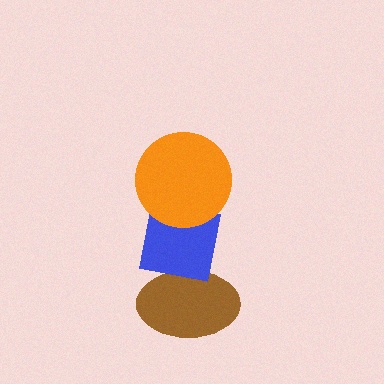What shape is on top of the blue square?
The orange circle is on top of the blue square.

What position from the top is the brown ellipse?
The brown ellipse is 3rd from the top.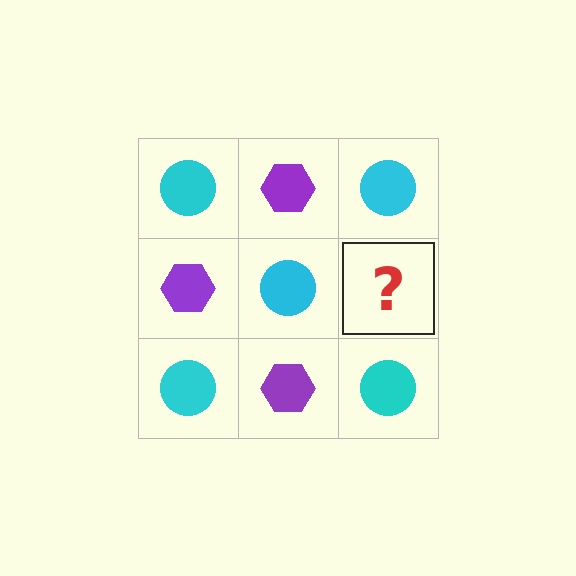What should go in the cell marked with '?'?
The missing cell should contain a purple hexagon.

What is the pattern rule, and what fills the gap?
The rule is that it alternates cyan circle and purple hexagon in a checkerboard pattern. The gap should be filled with a purple hexagon.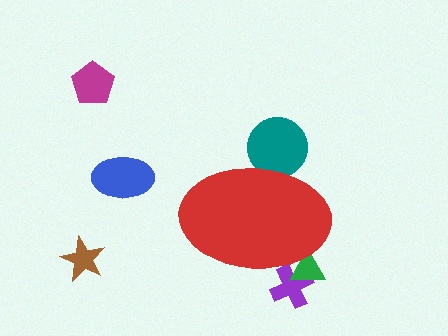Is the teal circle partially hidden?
Yes, the teal circle is partially hidden behind the red ellipse.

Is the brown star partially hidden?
No, the brown star is fully visible.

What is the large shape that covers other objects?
A red ellipse.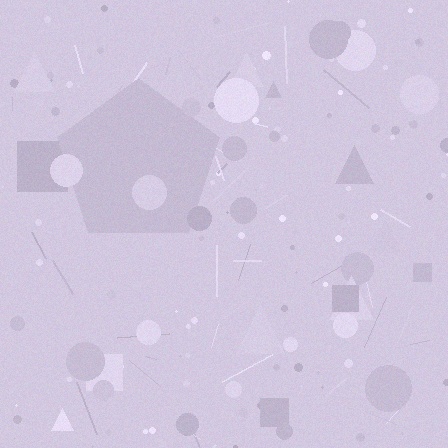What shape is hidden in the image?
A pentagon is hidden in the image.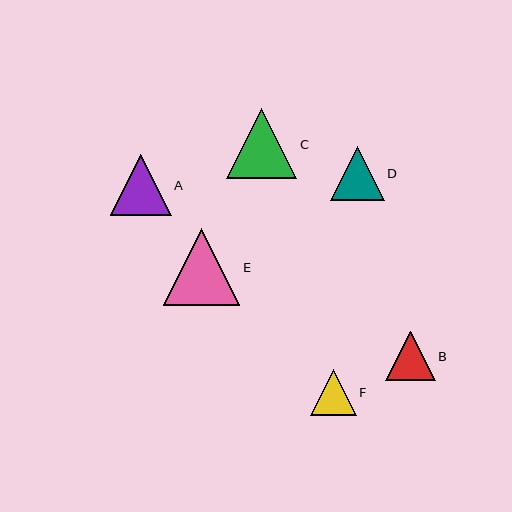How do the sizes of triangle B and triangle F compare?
Triangle B and triangle F are approximately the same size.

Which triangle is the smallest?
Triangle F is the smallest with a size of approximately 46 pixels.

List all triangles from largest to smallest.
From largest to smallest: E, C, A, D, B, F.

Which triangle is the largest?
Triangle E is the largest with a size of approximately 77 pixels.